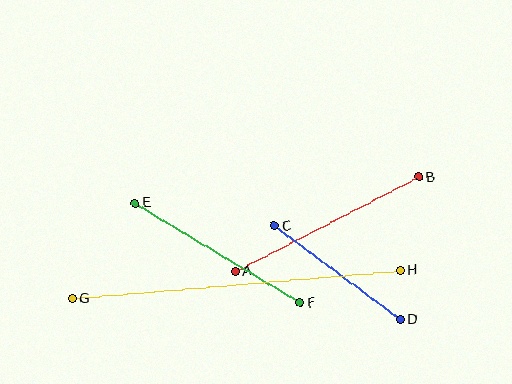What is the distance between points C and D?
The distance is approximately 157 pixels.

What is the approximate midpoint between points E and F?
The midpoint is at approximately (218, 253) pixels.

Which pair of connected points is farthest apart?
Points G and H are farthest apart.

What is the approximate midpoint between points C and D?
The midpoint is at approximately (337, 273) pixels.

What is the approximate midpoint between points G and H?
The midpoint is at approximately (236, 285) pixels.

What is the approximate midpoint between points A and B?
The midpoint is at approximately (327, 224) pixels.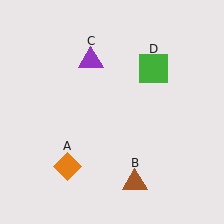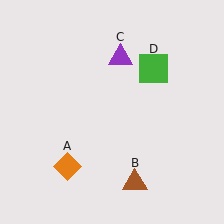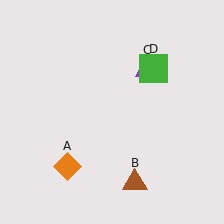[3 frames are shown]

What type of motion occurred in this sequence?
The purple triangle (object C) rotated clockwise around the center of the scene.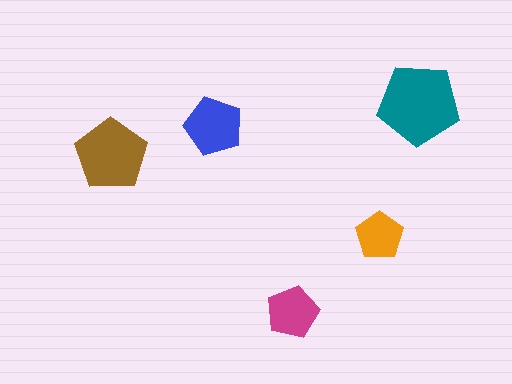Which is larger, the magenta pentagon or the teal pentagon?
The teal one.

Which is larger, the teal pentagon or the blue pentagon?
The teal one.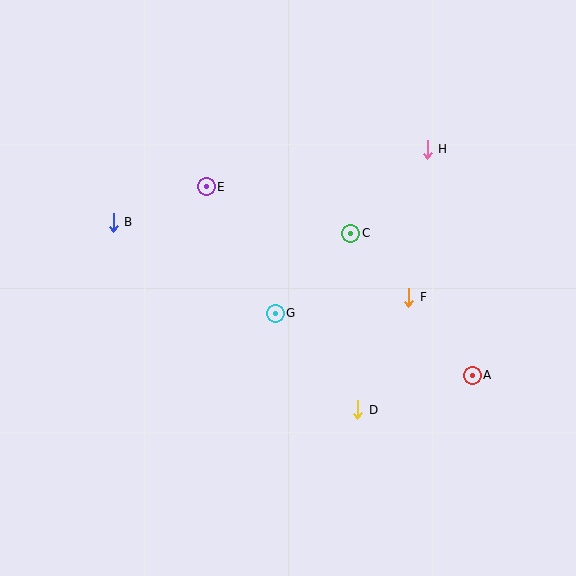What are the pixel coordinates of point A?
Point A is at (472, 375).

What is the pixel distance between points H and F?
The distance between H and F is 149 pixels.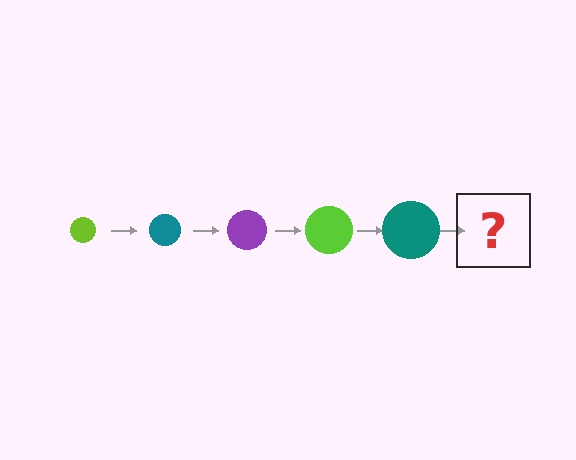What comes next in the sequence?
The next element should be a purple circle, larger than the previous one.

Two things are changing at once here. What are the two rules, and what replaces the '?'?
The two rules are that the circle grows larger each step and the color cycles through lime, teal, and purple. The '?' should be a purple circle, larger than the previous one.